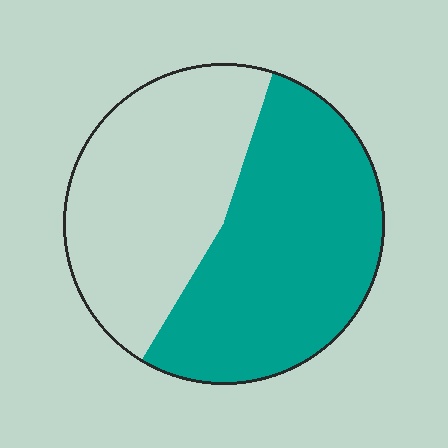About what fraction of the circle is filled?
About one half (1/2).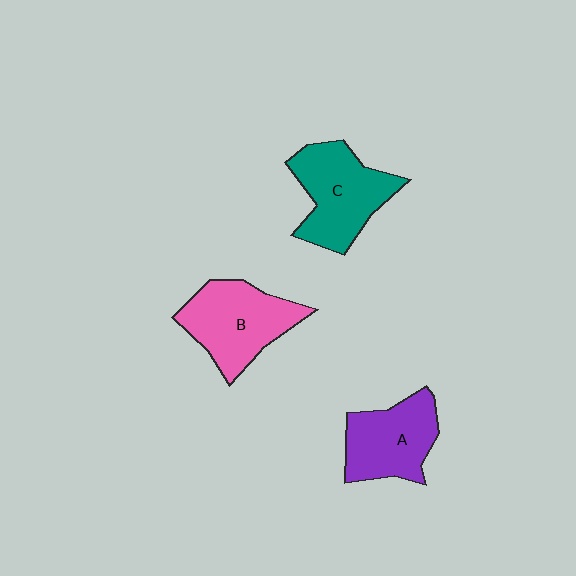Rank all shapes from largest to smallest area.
From largest to smallest: C (teal), B (pink), A (purple).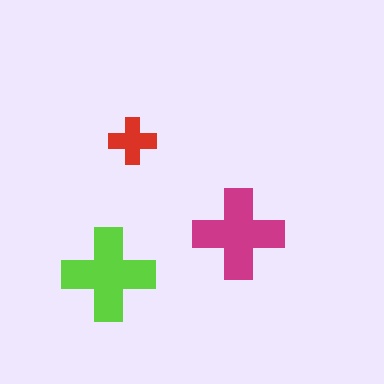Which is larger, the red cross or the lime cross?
The lime one.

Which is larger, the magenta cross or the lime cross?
The lime one.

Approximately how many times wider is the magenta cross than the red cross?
About 2 times wider.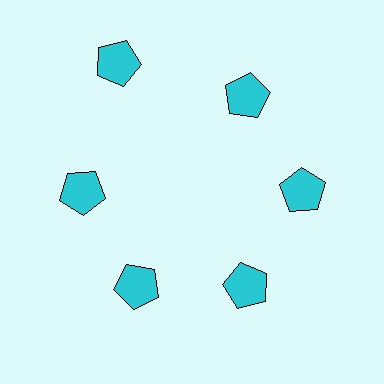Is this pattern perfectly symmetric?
No. The 6 cyan pentagons are arranged in a ring, but one element near the 11 o'clock position is pushed outward from the center, breaking the 6-fold rotational symmetry.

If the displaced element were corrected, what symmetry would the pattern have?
It would have 6-fold rotational symmetry — the pattern would map onto itself every 60 degrees.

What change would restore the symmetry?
The symmetry would be restored by moving it inward, back onto the ring so that all 6 pentagons sit at equal angles and equal distance from the center.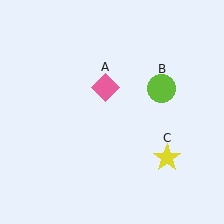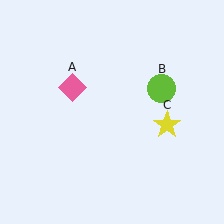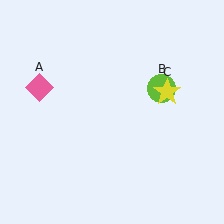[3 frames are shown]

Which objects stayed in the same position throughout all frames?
Lime circle (object B) remained stationary.